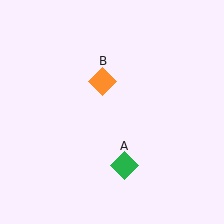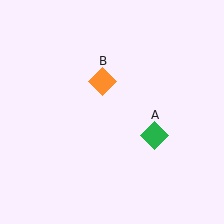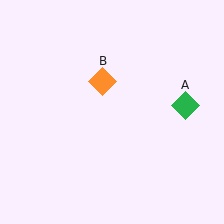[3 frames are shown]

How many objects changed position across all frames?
1 object changed position: green diamond (object A).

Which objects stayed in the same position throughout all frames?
Orange diamond (object B) remained stationary.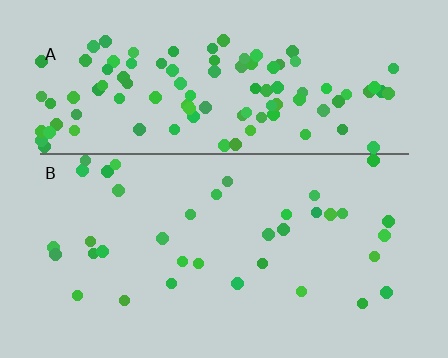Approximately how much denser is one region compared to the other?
Approximately 3.0× — region A over region B.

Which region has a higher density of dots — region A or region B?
A (the top).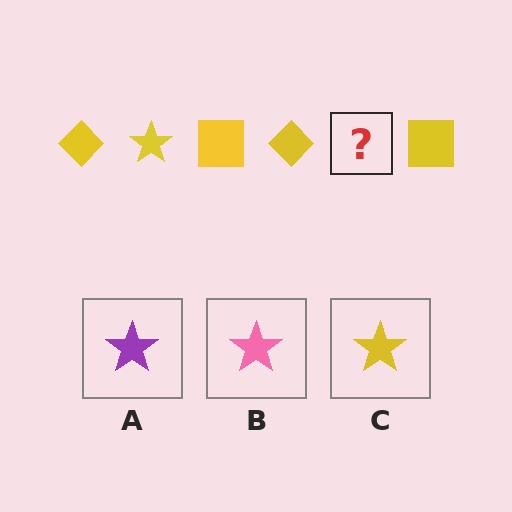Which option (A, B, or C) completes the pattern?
C.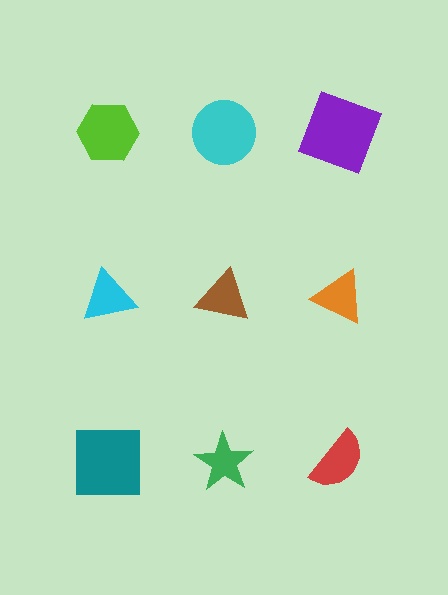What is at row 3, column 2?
A green star.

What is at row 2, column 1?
A cyan triangle.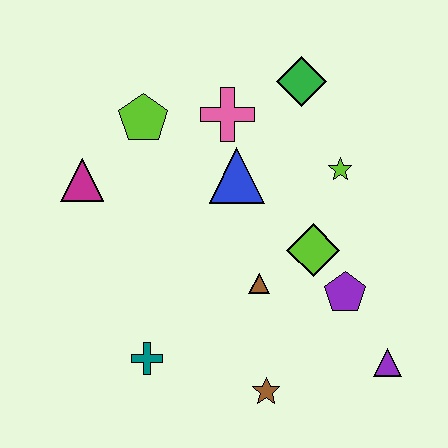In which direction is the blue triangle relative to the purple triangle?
The blue triangle is above the purple triangle.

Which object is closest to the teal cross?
The brown star is closest to the teal cross.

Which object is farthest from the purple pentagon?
The magenta triangle is farthest from the purple pentagon.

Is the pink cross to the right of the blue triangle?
No